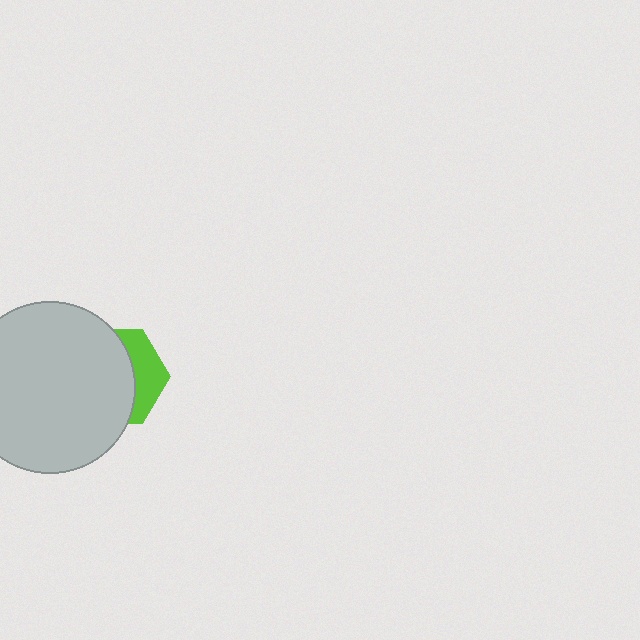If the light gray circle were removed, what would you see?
You would see the complete lime hexagon.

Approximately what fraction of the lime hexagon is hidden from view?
Roughly 68% of the lime hexagon is hidden behind the light gray circle.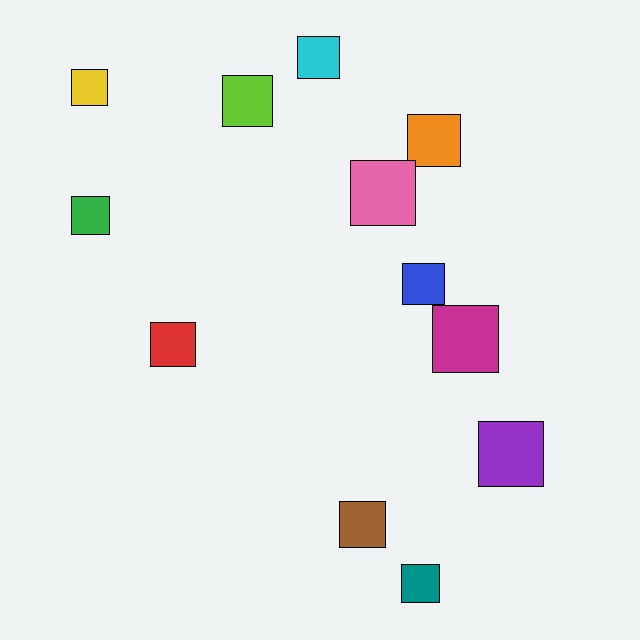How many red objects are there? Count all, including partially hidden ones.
There is 1 red object.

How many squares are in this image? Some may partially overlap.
There are 12 squares.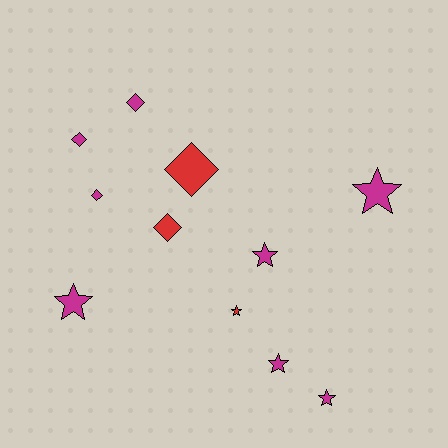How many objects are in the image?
There are 11 objects.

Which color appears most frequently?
Magenta, with 8 objects.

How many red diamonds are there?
There are 2 red diamonds.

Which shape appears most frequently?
Star, with 6 objects.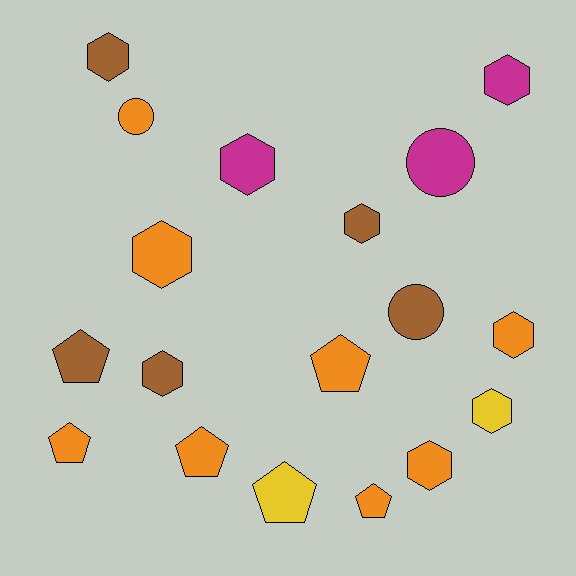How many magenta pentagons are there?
There are no magenta pentagons.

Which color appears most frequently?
Orange, with 8 objects.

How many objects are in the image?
There are 18 objects.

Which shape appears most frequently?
Hexagon, with 9 objects.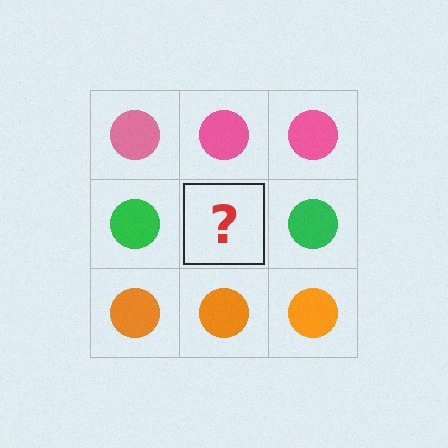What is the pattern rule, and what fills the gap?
The rule is that each row has a consistent color. The gap should be filled with a green circle.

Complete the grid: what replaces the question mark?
The question mark should be replaced with a green circle.